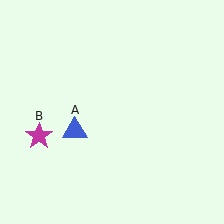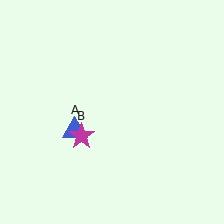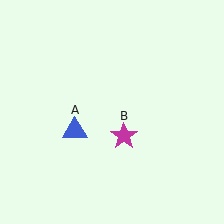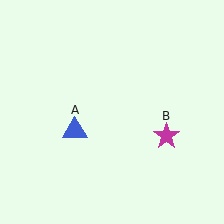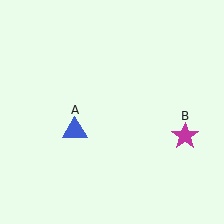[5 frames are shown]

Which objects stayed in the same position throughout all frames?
Blue triangle (object A) remained stationary.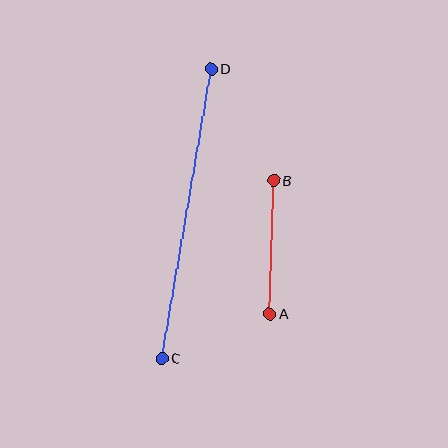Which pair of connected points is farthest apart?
Points C and D are farthest apart.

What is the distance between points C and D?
The distance is approximately 293 pixels.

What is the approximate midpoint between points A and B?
The midpoint is at approximately (272, 247) pixels.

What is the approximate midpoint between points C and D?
The midpoint is at approximately (186, 214) pixels.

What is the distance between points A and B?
The distance is approximately 134 pixels.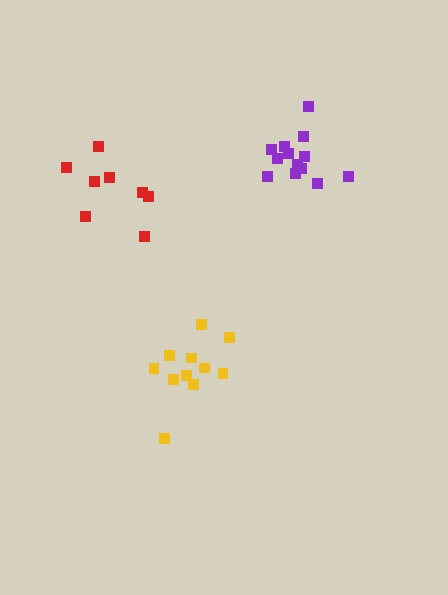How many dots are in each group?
Group 1: 13 dots, Group 2: 11 dots, Group 3: 8 dots (32 total).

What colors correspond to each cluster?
The clusters are colored: purple, yellow, red.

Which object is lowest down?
The yellow cluster is bottommost.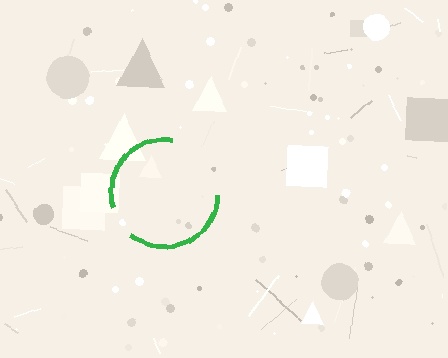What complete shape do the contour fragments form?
The contour fragments form a circle.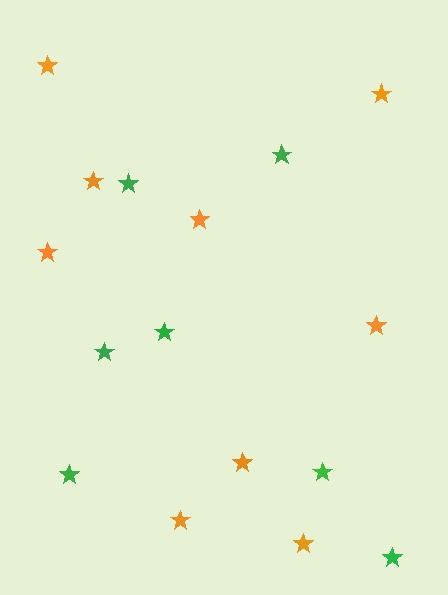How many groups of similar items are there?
There are 2 groups: one group of orange stars (9) and one group of green stars (7).